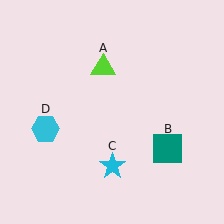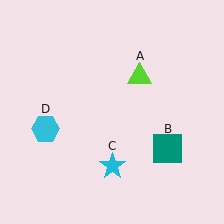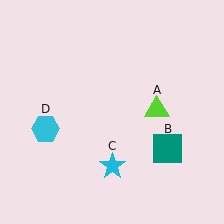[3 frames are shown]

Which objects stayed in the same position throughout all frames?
Teal square (object B) and cyan star (object C) and cyan hexagon (object D) remained stationary.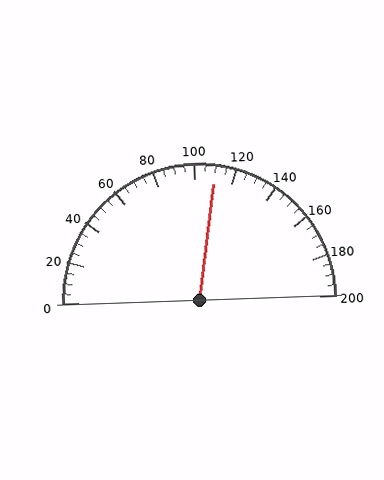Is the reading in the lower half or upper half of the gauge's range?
The reading is in the upper half of the range (0 to 200).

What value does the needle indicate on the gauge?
The needle indicates approximately 110.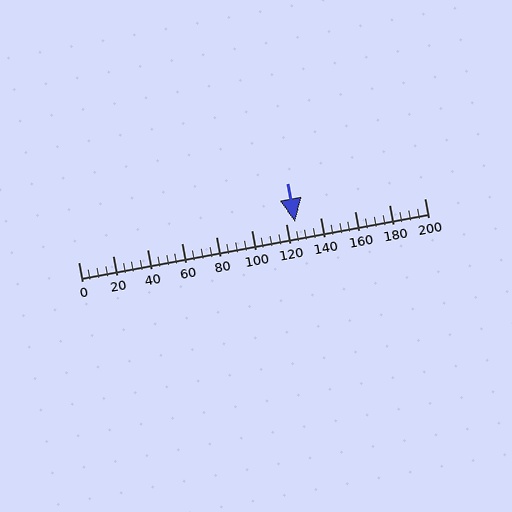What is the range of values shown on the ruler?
The ruler shows values from 0 to 200.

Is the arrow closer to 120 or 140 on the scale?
The arrow is closer to 120.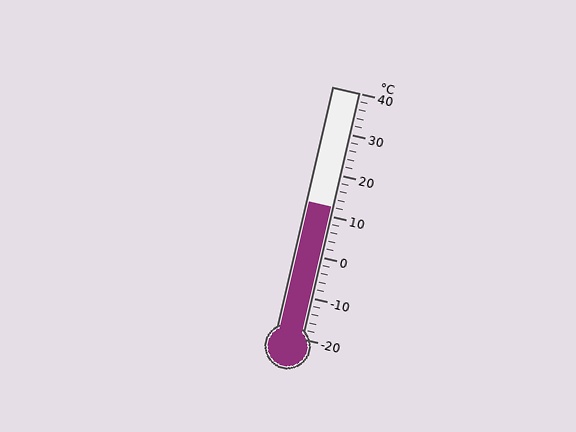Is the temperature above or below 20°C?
The temperature is below 20°C.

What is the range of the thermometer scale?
The thermometer scale ranges from -20°C to 40°C.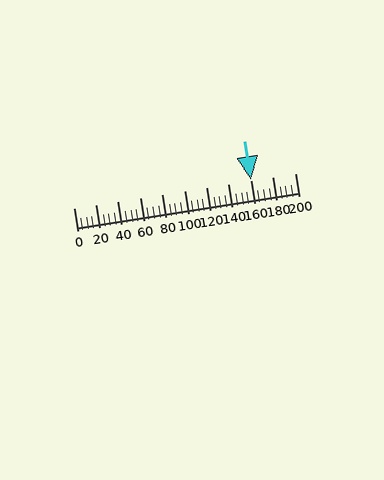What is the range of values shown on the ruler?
The ruler shows values from 0 to 200.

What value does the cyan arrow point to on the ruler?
The cyan arrow points to approximately 160.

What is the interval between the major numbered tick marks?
The major tick marks are spaced 20 units apart.